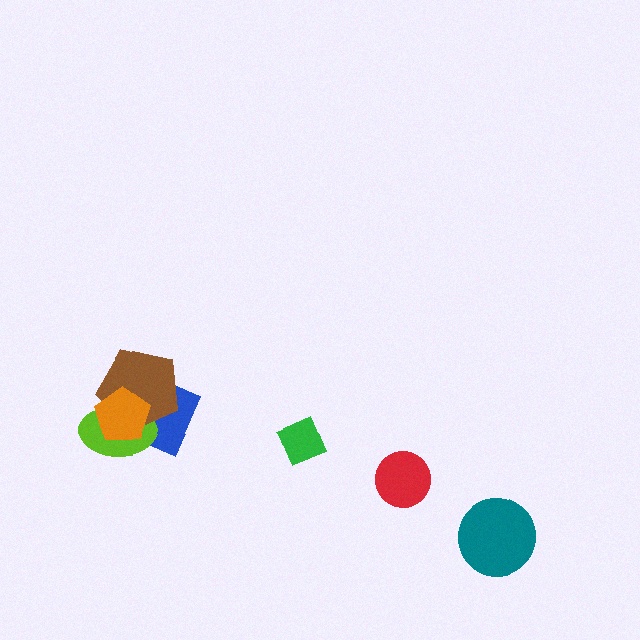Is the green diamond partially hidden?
No, no other shape covers it.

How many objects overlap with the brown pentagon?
3 objects overlap with the brown pentagon.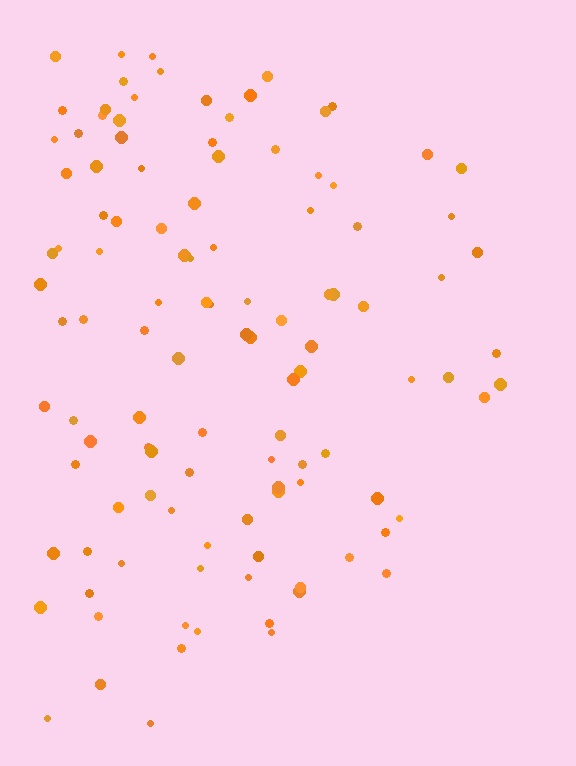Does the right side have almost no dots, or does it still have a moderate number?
Still a moderate number, just noticeably fewer than the left.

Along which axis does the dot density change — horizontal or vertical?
Horizontal.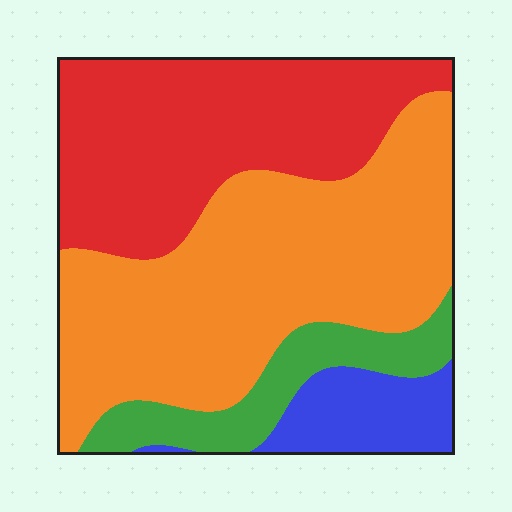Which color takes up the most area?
Orange, at roughly 45%.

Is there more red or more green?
Red.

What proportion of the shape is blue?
Blue covers 9% of the shape.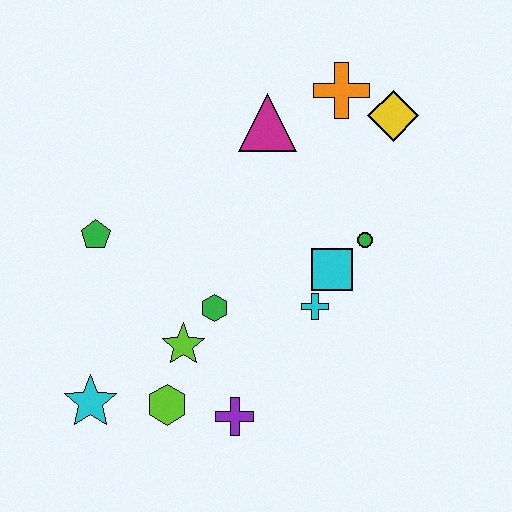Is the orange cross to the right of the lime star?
Yes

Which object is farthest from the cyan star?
The yellow diamond is farthest from the cyan star.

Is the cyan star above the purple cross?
Yes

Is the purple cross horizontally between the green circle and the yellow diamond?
No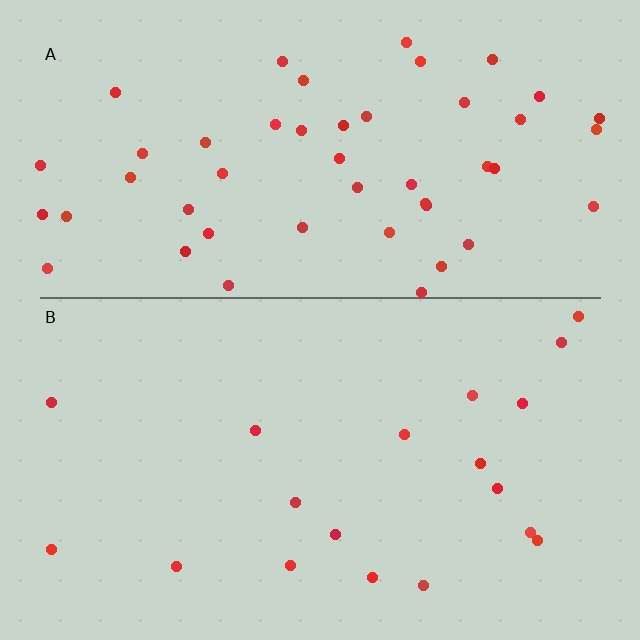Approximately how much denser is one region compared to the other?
Approximately 2.6× — region A over region B.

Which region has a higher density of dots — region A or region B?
A (the top).